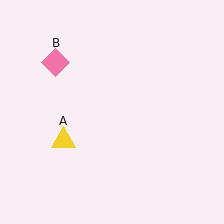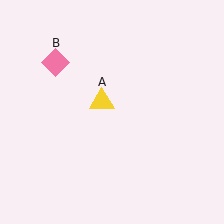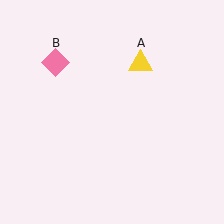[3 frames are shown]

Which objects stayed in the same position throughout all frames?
Pink diamond (object B) remained stationary.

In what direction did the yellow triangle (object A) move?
The yellow triangle (object A) moved up and to the right.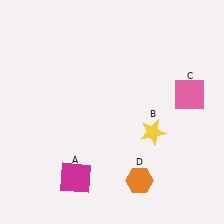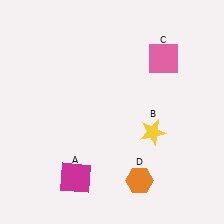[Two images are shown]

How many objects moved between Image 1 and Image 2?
1 object moved between the two images.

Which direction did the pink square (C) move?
The pink square (C) moved up.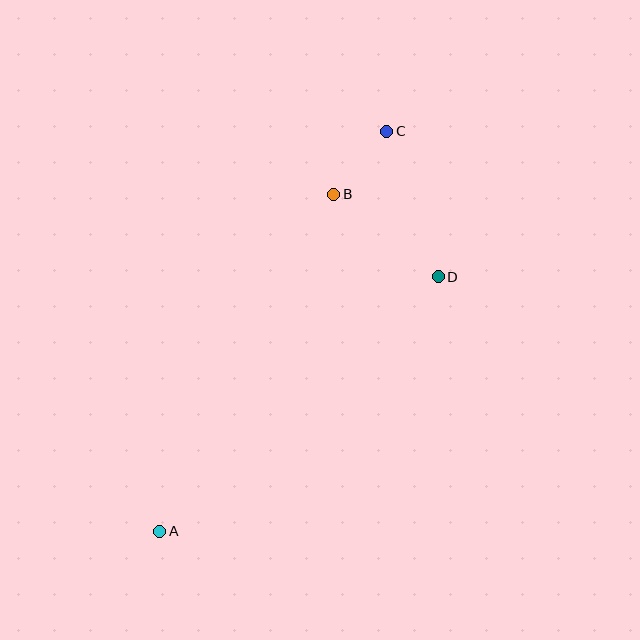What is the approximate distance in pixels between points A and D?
The distance between A and D is approximately 378 pixels.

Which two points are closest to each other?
Points B and C are closest to each other.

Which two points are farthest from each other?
Points A and C are farthest from each other.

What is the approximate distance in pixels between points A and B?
The distance between A and B is approximately 379 pixels.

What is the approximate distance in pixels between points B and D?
The distance between B and D is approximately 133 pixels.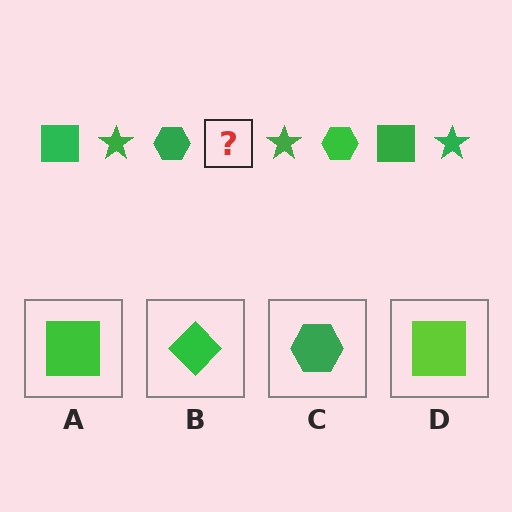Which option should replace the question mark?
Option A.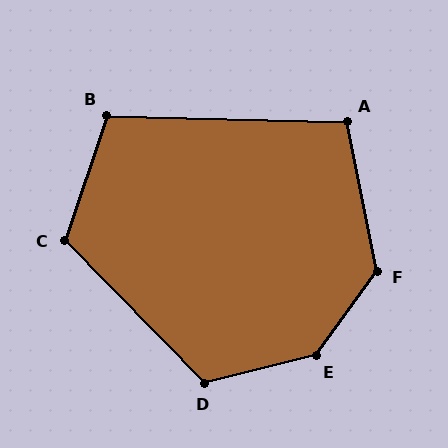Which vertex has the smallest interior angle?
A, at approximately 103 degrees.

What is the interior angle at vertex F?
Approximately 133 degrees (obtuse).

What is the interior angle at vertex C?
Approximately 117 degrees (obtuse).